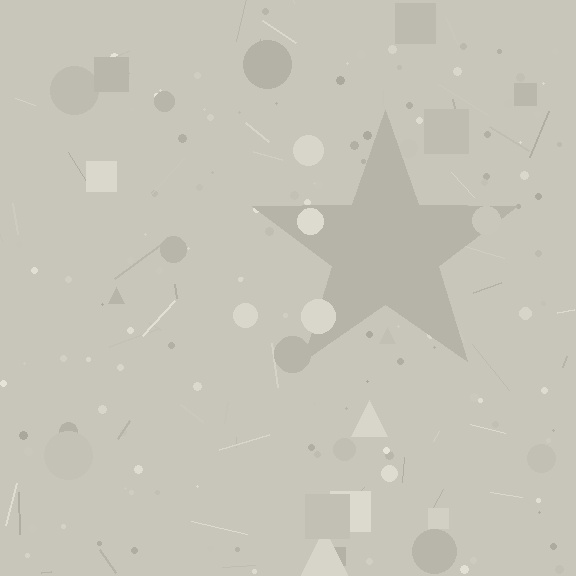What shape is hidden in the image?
A star is hidden in the image.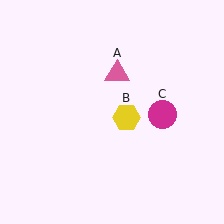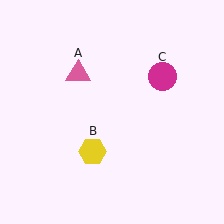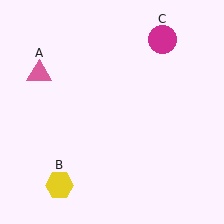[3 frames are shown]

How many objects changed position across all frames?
3 objects changed position: pink triangle (object A), yellow hexagon (object B), magenta circle (object C).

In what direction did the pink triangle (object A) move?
The pink triangle (object A) moved left.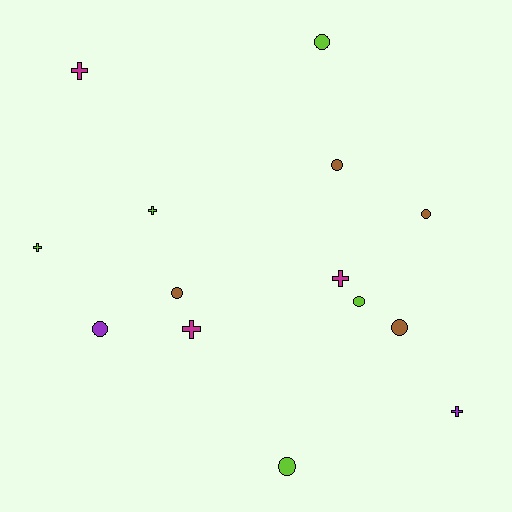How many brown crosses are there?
There are no brown crosses.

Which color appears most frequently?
Lime, with 5 objects.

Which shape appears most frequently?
Circle, with 8 objects.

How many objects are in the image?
There are 14 objects.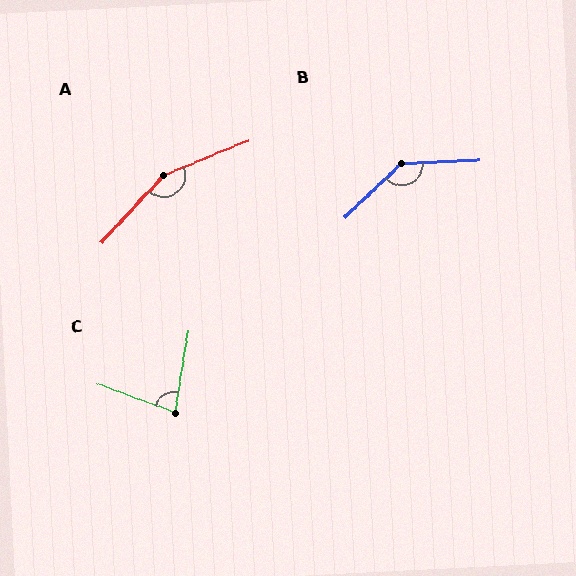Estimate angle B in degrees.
Approximately 139 degrees.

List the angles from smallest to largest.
C (79°), B (139°), A (155°).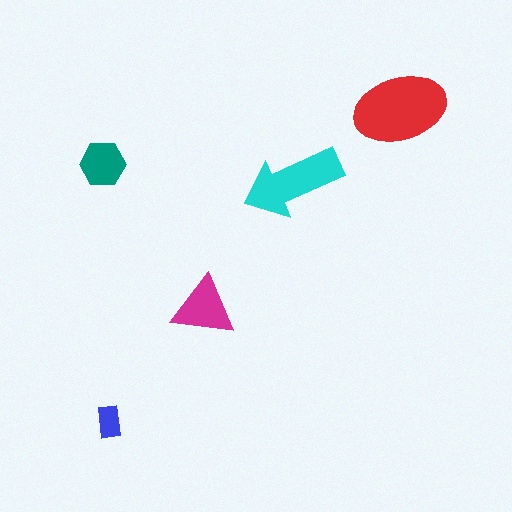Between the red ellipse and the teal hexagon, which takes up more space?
The red ellipse.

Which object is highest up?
The red ellipse is topmost.